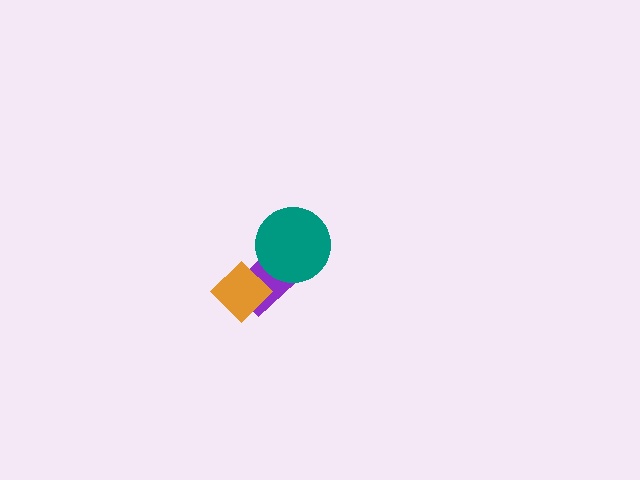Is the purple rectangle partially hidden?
Yes, it is partially covered by another shape.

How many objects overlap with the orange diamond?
1 object overlaps with the orange diamond.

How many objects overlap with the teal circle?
1 object overlaps with the teal circle.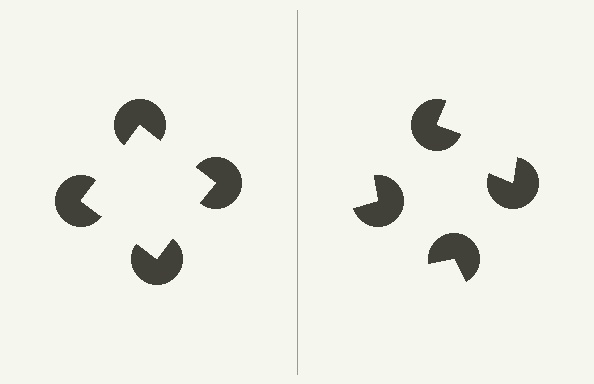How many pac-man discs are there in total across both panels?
8 — 4 on each side.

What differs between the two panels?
The pac-man discs are positioned identically on both sides; only the wedge orientations differ. On the left they align to a square; on the right they are misaligned.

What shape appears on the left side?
An illusory square.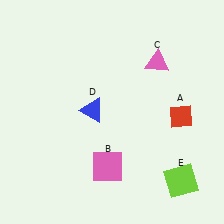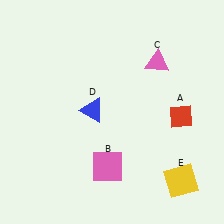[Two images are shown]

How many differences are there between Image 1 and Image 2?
There is 1 difference between the two images.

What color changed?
The square (E) changed from lime in Image 1 to yellow in Image 2.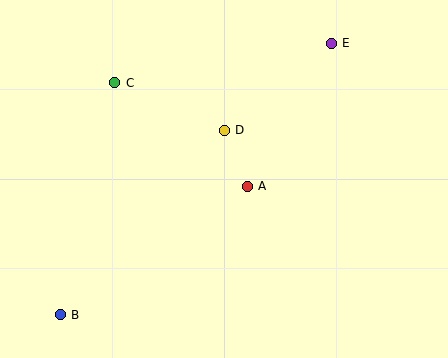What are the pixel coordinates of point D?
Point D is at (224, 130).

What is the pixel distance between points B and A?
The distance between B and A is 227 pixels.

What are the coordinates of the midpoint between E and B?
The midpoint between E and B is at (196, 179).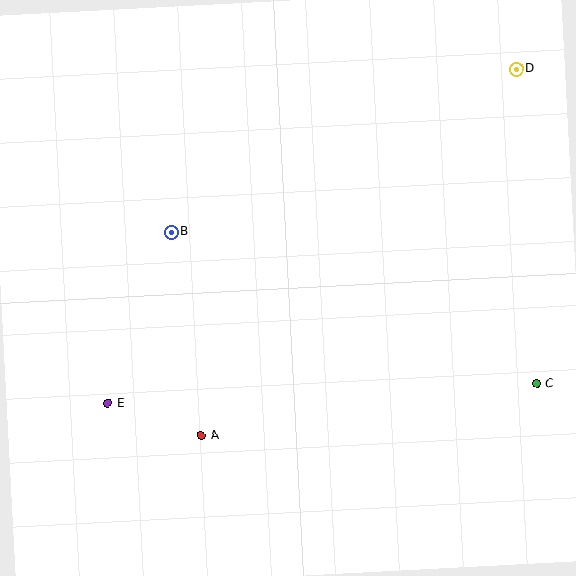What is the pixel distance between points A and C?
The distance between A and C is 339 pixels.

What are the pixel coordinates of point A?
Point A is at (201, 436).